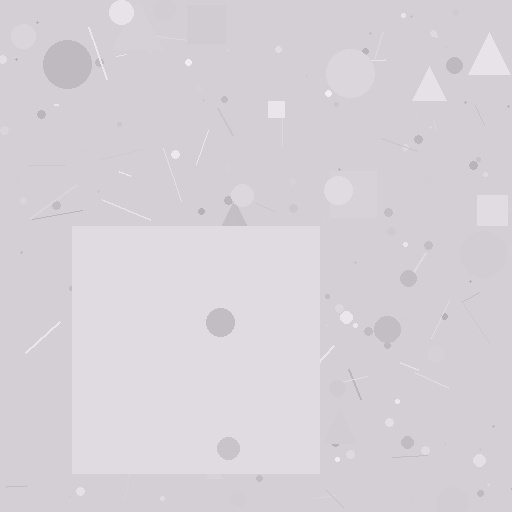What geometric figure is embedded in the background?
A square is embedded in the background.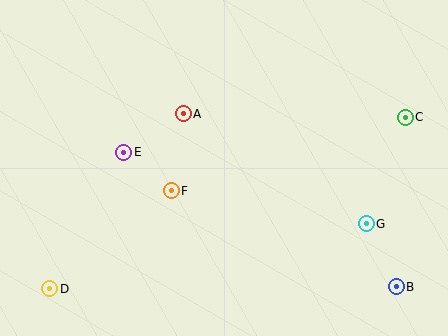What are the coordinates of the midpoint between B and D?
The midpoint between B and D is at (223, 288).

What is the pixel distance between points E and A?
The distance between E and A is 71 pixels.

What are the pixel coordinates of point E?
Point E is at (124, 152).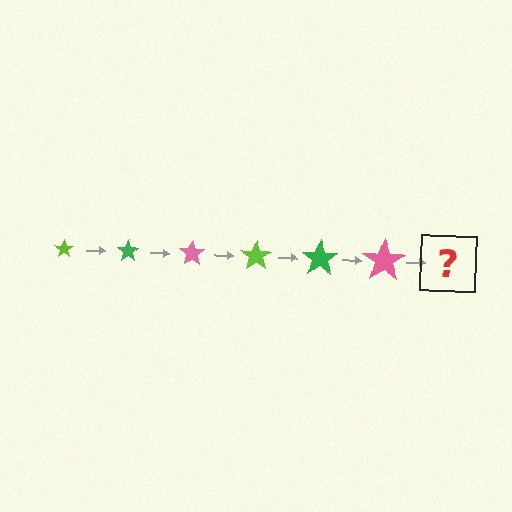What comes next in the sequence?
The next element should be a lime star, larger than the previous one.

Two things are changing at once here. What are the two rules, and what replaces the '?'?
The two rules are that the star grows larger each step and the color cycles through lime, green, and pink. The '?' should be a lime star, larger than the previous one.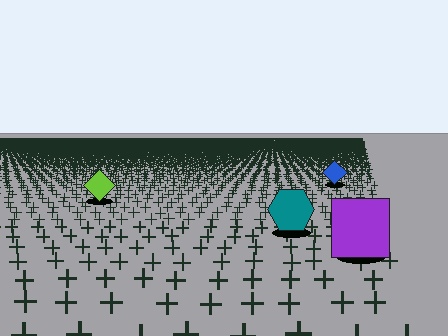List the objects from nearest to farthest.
From nearest to farthest: the purple square, the teal hexagon, the lime diamond, the blue diamond.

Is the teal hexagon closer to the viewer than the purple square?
No. The purple square is closer — you can tell from the texture gradient: the ground texture is coarser near it.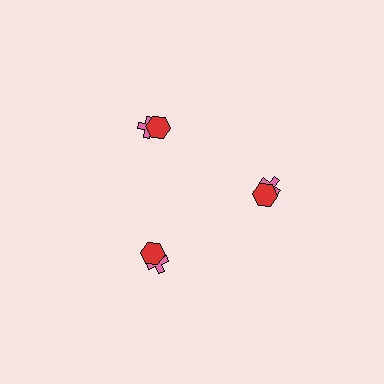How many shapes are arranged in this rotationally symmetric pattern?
There are 6 shapes, arranged in 3 groups of 2.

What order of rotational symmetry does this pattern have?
This pattern has 3-fold rotational symmetry.